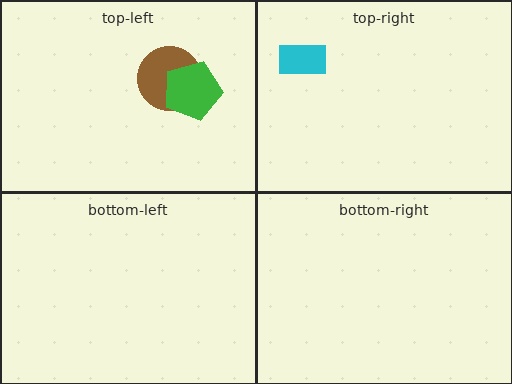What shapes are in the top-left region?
The brown circle, the green pentagon.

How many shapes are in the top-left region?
2.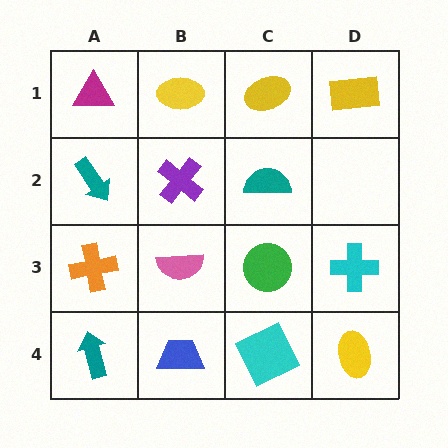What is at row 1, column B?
A yellow ellipse.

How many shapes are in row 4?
4 shapes.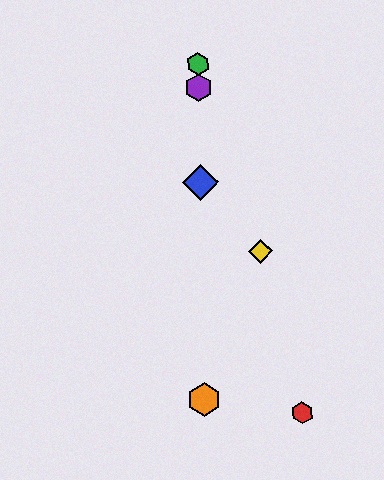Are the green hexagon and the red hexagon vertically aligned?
No, the green hexagon is at x≈198 and the red hexagon is at x≈302.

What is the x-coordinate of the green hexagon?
The green hexagon is at x≈198.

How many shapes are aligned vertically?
4 shapes (the blue diamond, the green hexagon, the purple hexagon, the orange hexagon) are aligned vertically.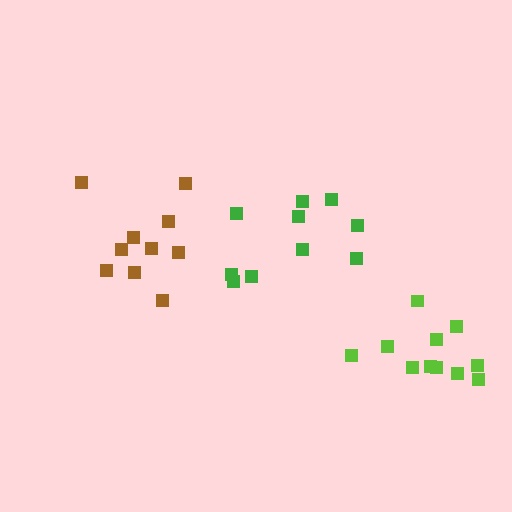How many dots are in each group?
Group 1: 10 dots, Group 2: 10 dots, Group 3: 11 dots (31 total).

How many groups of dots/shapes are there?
There are 3 groups.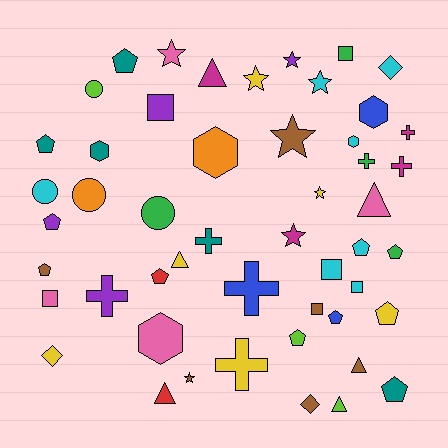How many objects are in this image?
There are 50 objects.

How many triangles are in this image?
There are 6 triangles.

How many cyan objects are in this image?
There are 7 cyan objects.